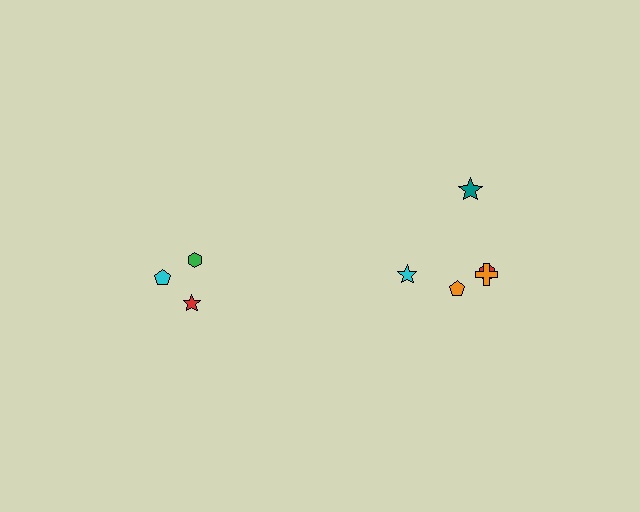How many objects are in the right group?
There are 5 objects.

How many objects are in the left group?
There are 3 objects.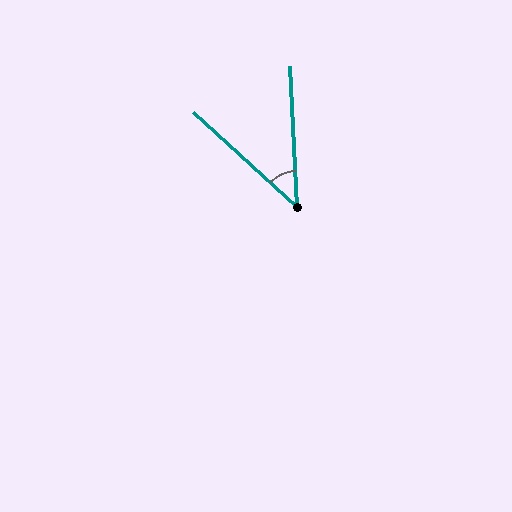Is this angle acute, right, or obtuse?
It is acute.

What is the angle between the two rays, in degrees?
Approximately 45 degrees.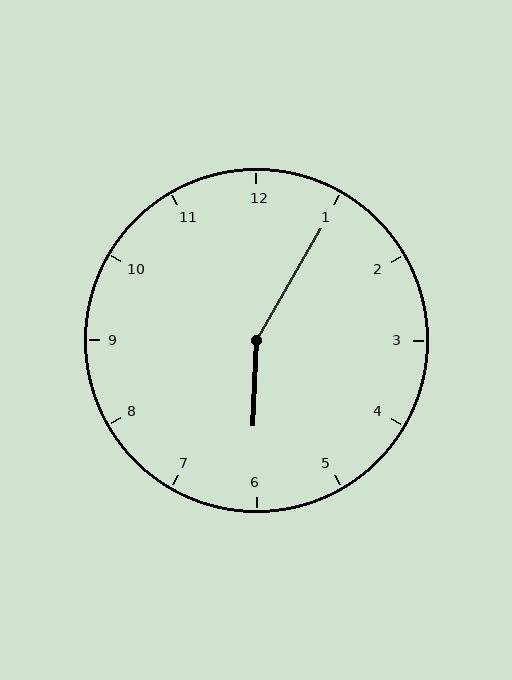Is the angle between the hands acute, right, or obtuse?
It is obtuse.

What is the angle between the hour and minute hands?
Approximately 152 degrees.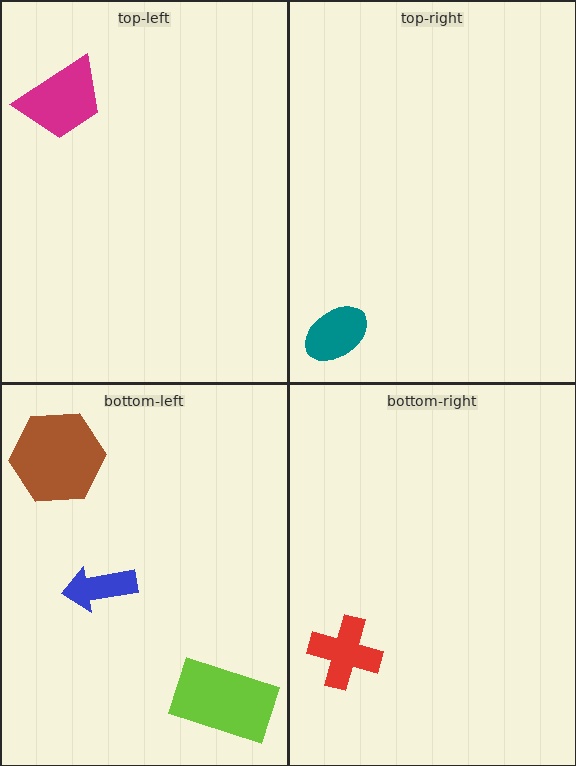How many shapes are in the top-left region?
1.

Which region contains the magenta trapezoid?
The top-left region.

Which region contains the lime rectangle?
The bottom-left region.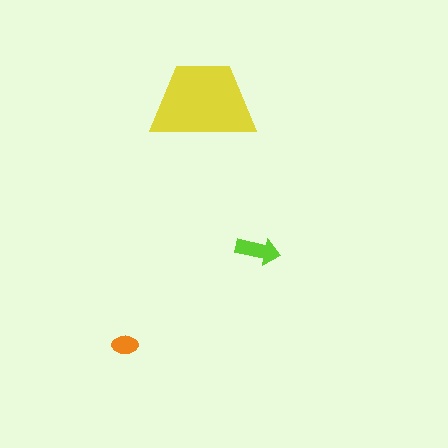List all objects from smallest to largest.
The orange ellipse, the lime arrow, the yellow trapezoid.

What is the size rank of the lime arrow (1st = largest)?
2nd.